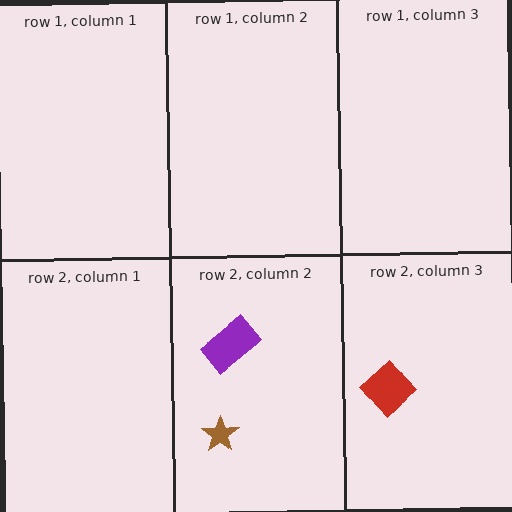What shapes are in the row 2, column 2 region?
The purple rectangle, the brown star.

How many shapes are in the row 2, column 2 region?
2.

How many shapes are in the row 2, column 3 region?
1.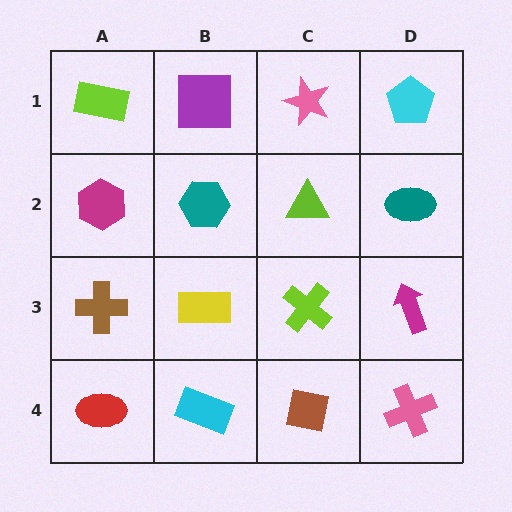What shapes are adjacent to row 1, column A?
A magenta hexagon (row 2, column A), a purple square (row 1, column B).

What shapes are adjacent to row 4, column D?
A magenta arrow (row 3, column D), a brown square (row 4, column C).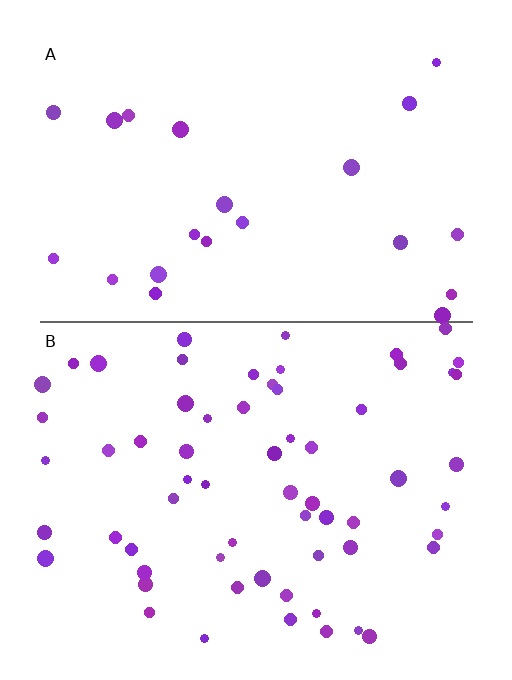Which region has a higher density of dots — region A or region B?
B (the bottom).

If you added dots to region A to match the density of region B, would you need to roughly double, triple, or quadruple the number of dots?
Approximately triple.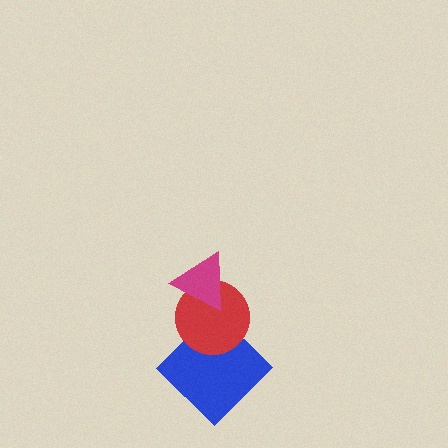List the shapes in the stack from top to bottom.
From top to bottom: the magenta triangle, the red circle, the blue diamond.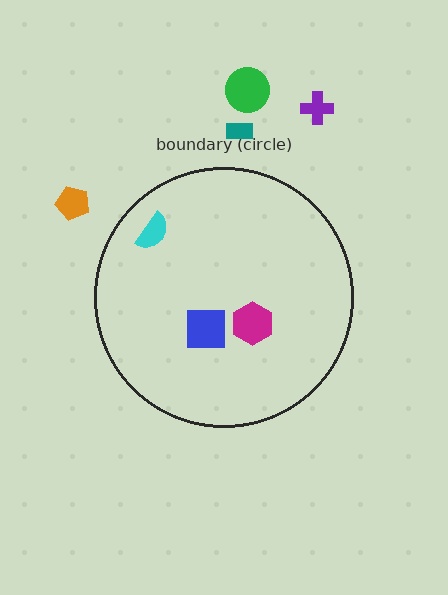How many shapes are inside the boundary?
3 inside, 4 outside.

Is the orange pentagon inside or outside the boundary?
Outside.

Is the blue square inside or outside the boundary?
Inside.